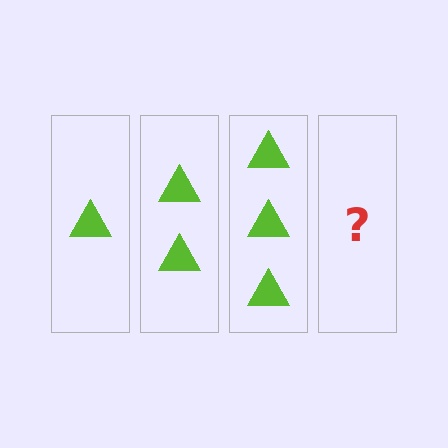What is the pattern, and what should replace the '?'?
The pattern is that each step adds one more triangle. The '?' should be 4 triangles.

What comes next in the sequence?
The next element should be 4 triangles.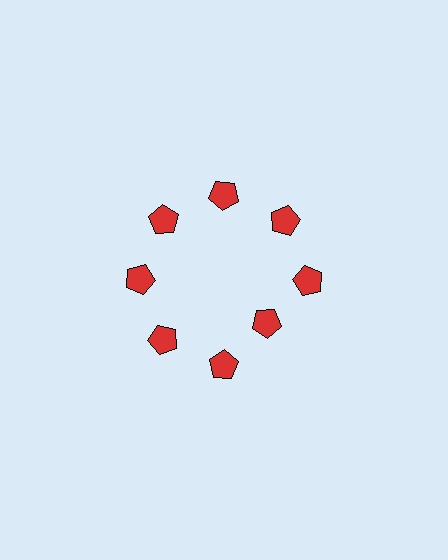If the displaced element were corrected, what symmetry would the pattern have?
It would have 8-fold rotational symmetry — the pattern would map onto itself every 45 degrees.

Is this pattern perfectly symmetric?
No. The 8 red pentagons are arranged in a ring, but one element near the 4 o'clock position is pulled inward toward the center, breaking the 8-fold rotational symmetry.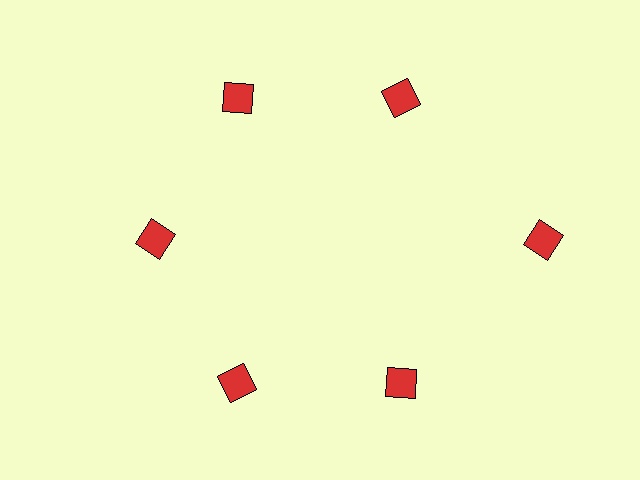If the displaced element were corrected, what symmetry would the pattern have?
It would have 6-fold rotational symmetry — the pattern would map onto itself every 60 degrees.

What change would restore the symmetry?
The symmetry would be restored by moving it inward, back onto the ring so that all 6 diamonds sit at equal angles and equal distance from the center.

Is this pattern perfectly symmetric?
No. The 6 red diamonds are arranged in a ring, but one element near the 3 o'clock position is pushed outward from the center, breaking the 6-fold rotational symmetry.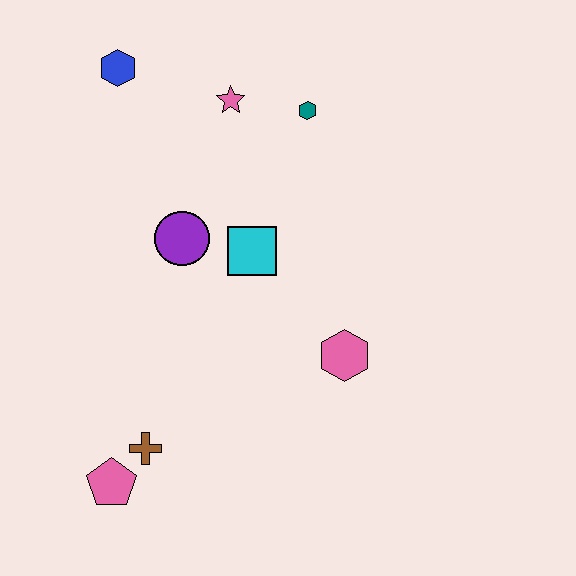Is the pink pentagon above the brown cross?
No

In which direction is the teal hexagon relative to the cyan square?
The teal hexagon is above the cyan square.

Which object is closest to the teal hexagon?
The pink star is closest to the teal hexagon.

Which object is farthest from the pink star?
The pink pentagon is farthest from the pink star.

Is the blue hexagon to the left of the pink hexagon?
Yes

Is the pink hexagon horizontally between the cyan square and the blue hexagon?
No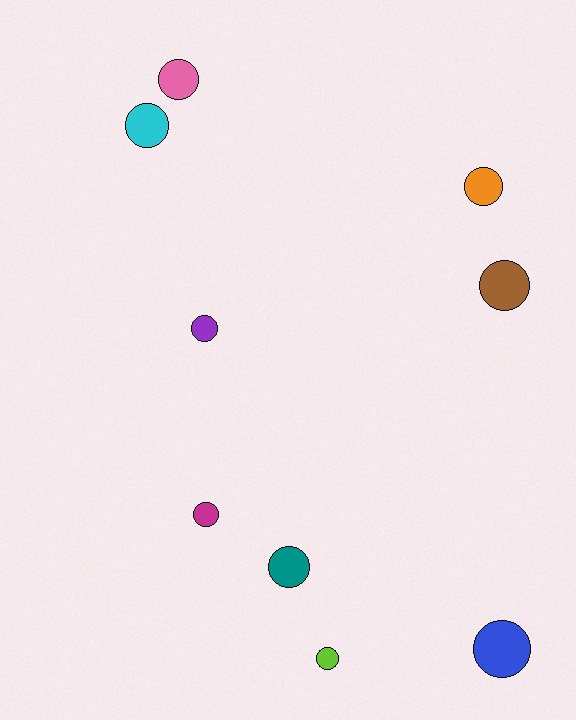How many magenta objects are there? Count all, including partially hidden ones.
There is 1 magenta object.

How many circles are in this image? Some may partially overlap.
There are 9 circles.